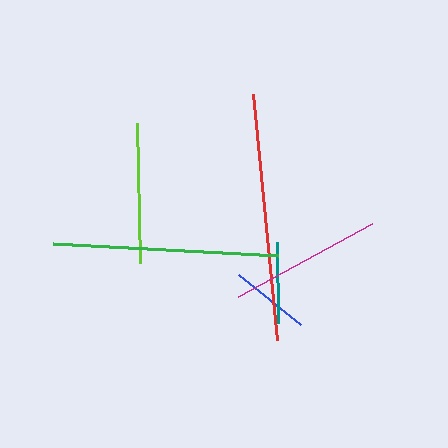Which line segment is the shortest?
The blue line is the shortest at approximately 80 pixels.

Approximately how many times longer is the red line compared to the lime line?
The red line is approximately 1.8 times the length of the lime line.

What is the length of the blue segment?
The blue segment is approximately 80 pixels long.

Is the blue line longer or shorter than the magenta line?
The magenta line is longer than the blue line.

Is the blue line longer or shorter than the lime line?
The lime line is longer than the blue line.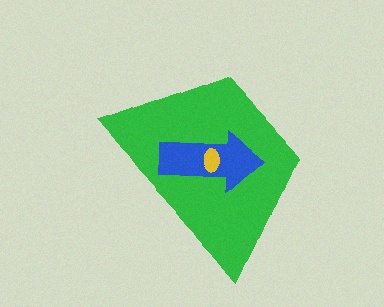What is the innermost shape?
The yellow ellipse.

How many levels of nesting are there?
3.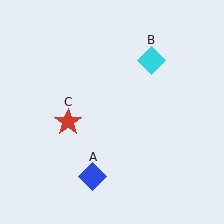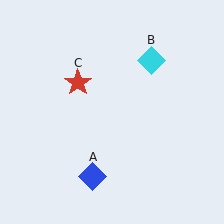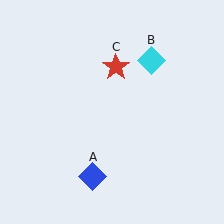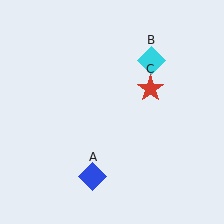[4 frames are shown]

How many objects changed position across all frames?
1 object changed position: red star (object C).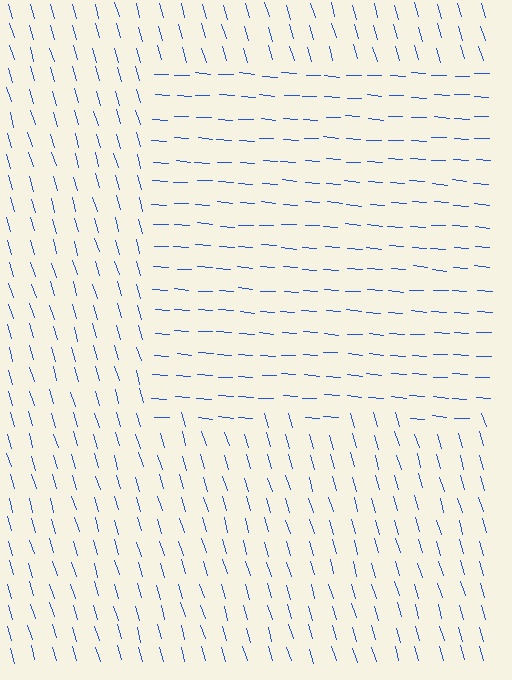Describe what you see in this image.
The image is filled with small blue line segments. A rectangle region in the image has lines oriented differently from the surrounding lines, creating a visible texture boundary.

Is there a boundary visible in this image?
Yes, there is a texture boundary formed by a change in line orientation.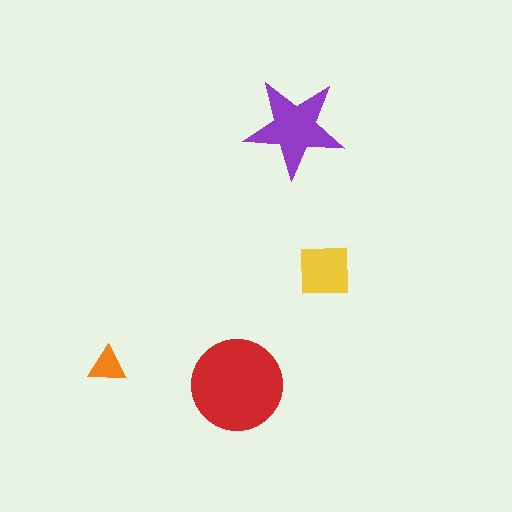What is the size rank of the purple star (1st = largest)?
2nd.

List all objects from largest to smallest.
The red circle, the purple star, the yellow square, the orange triangle.